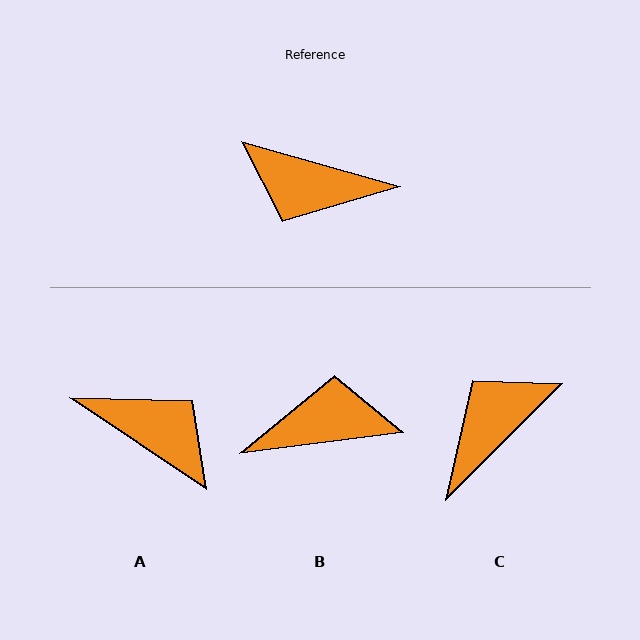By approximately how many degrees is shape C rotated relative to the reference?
Approximately 119 degrees clockwise.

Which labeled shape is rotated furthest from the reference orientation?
A, about 162 degrees away.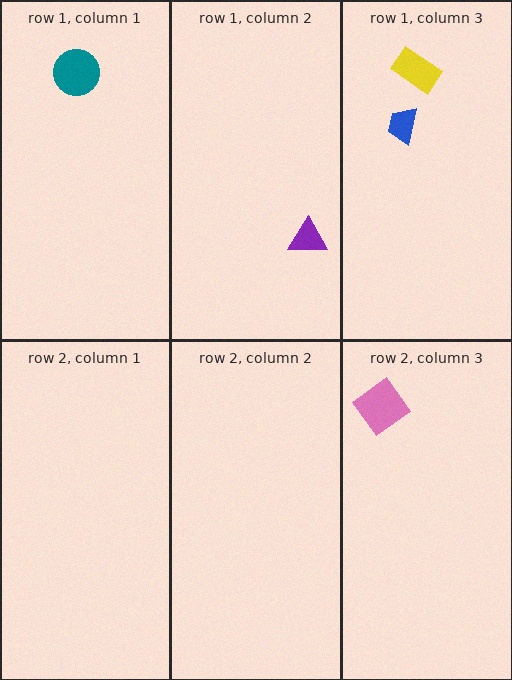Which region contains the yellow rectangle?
The row 1, column 3 region.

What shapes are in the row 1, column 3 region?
The blue trapezoid, the yellow rectangle.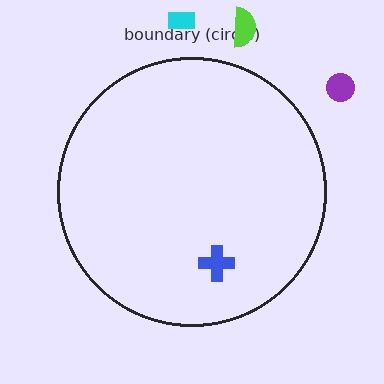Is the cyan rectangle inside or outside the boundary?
Outside.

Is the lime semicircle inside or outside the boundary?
Outside.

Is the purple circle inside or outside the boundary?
Outside.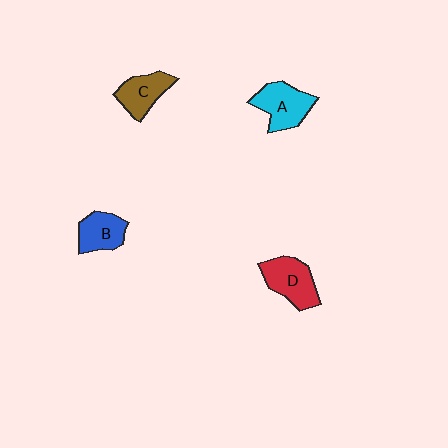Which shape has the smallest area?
Shape B (blue).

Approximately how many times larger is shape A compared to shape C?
Approximately 1.2 times.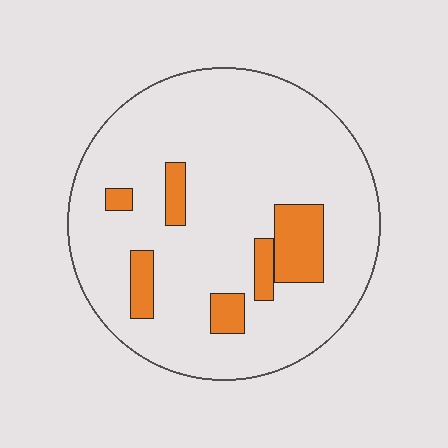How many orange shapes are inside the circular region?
6.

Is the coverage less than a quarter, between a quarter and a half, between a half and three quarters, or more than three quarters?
Less than a quarter.